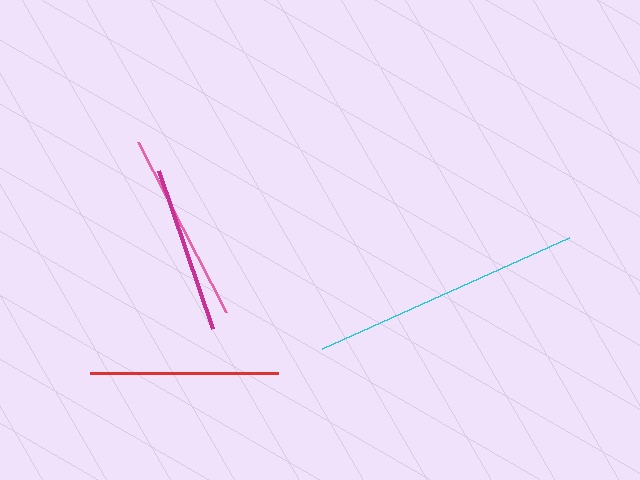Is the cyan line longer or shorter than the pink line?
The cyan line is longer than the pink line.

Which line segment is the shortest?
The magenta line is the shortest at approximately 168 pixels.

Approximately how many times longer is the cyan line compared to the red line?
The cyan line is approximately 1.4 times the length of the red line.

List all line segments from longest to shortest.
From longest to shortest: cyan, pink, red, magenta.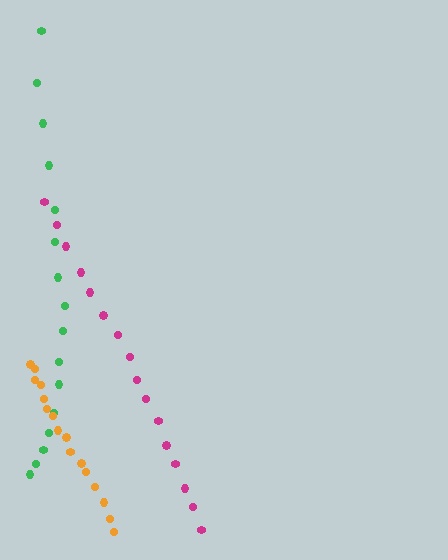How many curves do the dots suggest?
There are 3 distinct paths.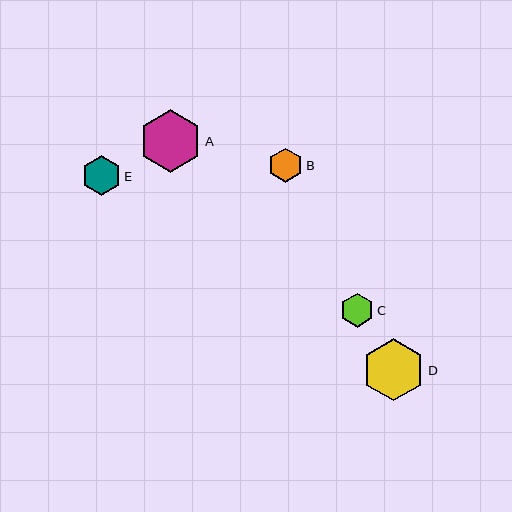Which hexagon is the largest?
Hexagon A is the largest with a size of approximately 63 pixels.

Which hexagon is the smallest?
Hexagon C is the smallest with a size of approximately 33 pixels.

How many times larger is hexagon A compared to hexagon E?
Hexagon A is approximately 1.6 times the size of hexagon E.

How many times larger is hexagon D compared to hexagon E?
Hexagon D is approximately 1.6 times the size of hexagon E.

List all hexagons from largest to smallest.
From largest to smallest: A, D, E, B, C.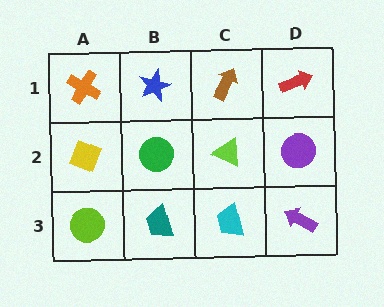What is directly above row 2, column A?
An orange cross.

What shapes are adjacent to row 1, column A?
A yellow diamond (row 2, column A), a blue star (row 1, column B).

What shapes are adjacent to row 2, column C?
A brown arrow (row 1, column C), a cyan trapezoid (row 3, column C), a green circle (row 2, column B), a purple circle (row 2, column D).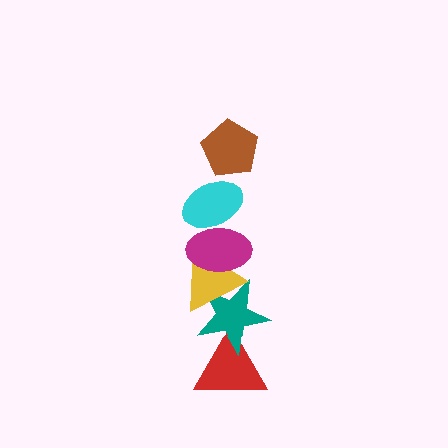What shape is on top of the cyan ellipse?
The brown pentagon is on top of the cyan ellipse.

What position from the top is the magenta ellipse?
The magenta ellipse is 3rd from the top.